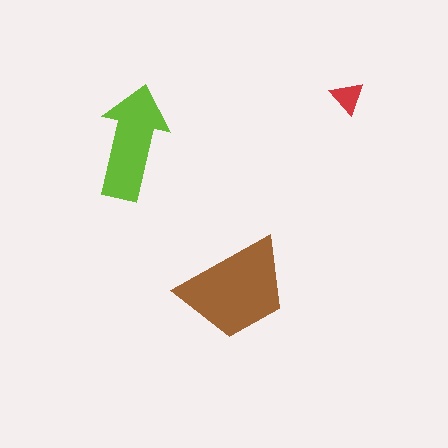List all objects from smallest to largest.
The red triangle, the lime arrow, the brown trapezoid.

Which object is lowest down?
The brown trapezoid is bottommost.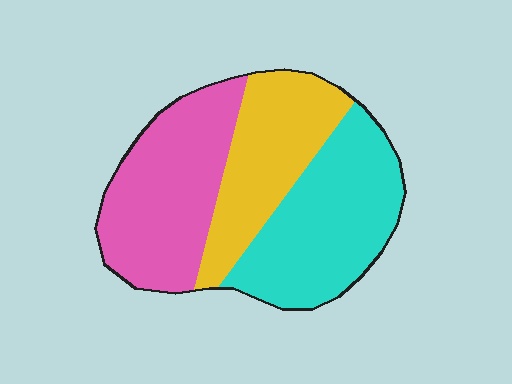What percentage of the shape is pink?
Pink takes up between a third and a half of the shape.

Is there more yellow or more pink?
Pink.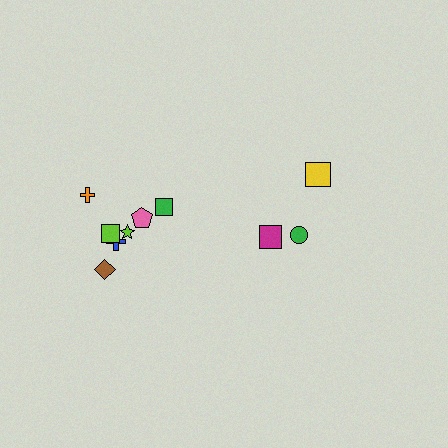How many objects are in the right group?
There are 3 objects.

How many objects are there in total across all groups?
There are 10 objects.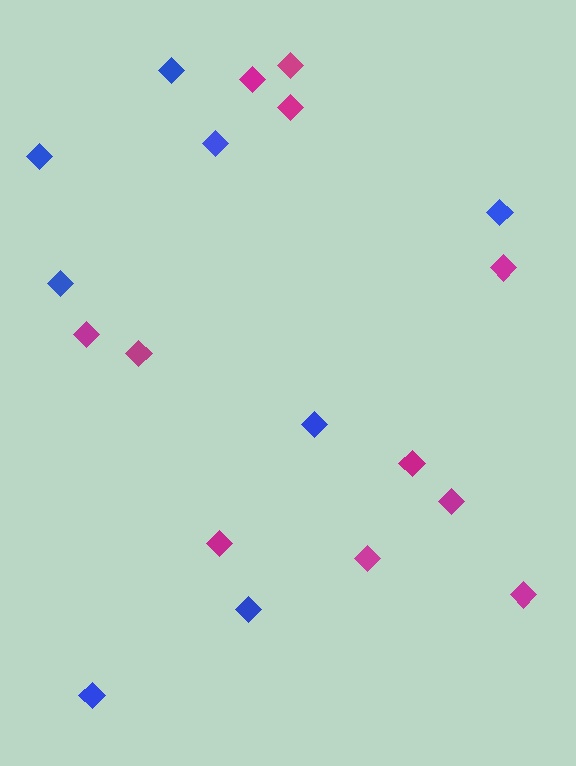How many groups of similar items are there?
There are 2 groups: one group of blue diamonds (8) and one group of magenta diamonds (11).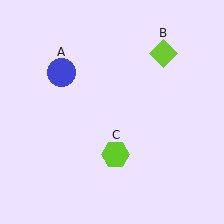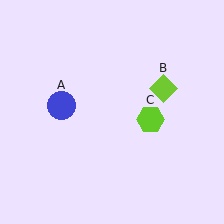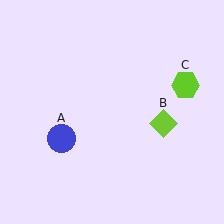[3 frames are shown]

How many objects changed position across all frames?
3 objects changed position: blue circle (object A), lime diamond (object B), lime hexagon (object C).